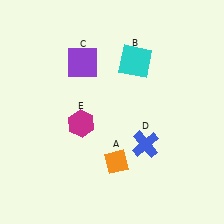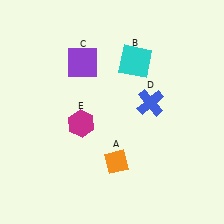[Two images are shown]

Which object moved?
The blue cross (D) moved up.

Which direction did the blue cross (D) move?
The blue cross (D) moved up.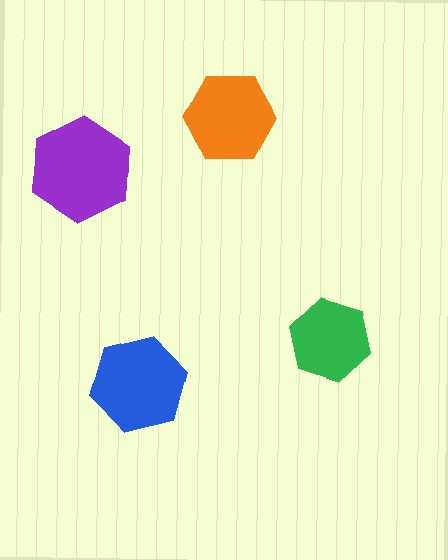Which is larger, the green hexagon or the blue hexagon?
The blue one.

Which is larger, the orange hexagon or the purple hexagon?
The purple one.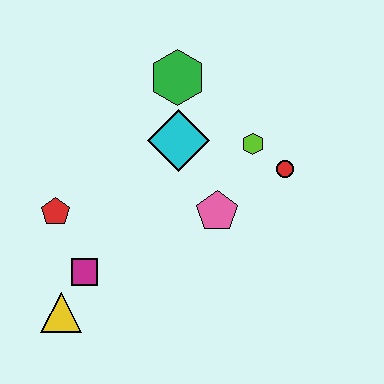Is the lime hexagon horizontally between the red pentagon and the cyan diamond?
No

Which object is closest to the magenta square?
The yellow triangle is closest to the magenta square.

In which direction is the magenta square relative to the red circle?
The magenta square is to the left of the red circle.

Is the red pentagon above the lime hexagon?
No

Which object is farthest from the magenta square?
The red circle is farthest from the magenta square.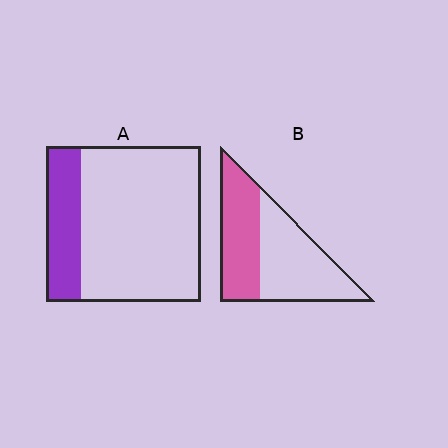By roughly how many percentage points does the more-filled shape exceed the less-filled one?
By roughly 20 percentage points (B over A).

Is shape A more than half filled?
No.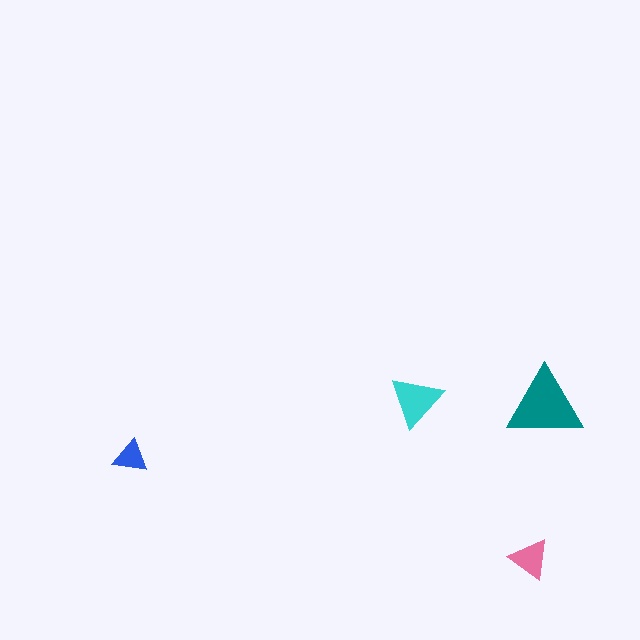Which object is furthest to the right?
The teal triangle is rightmost.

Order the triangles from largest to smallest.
the teal one, the cyan one, the pink one, the blue one.